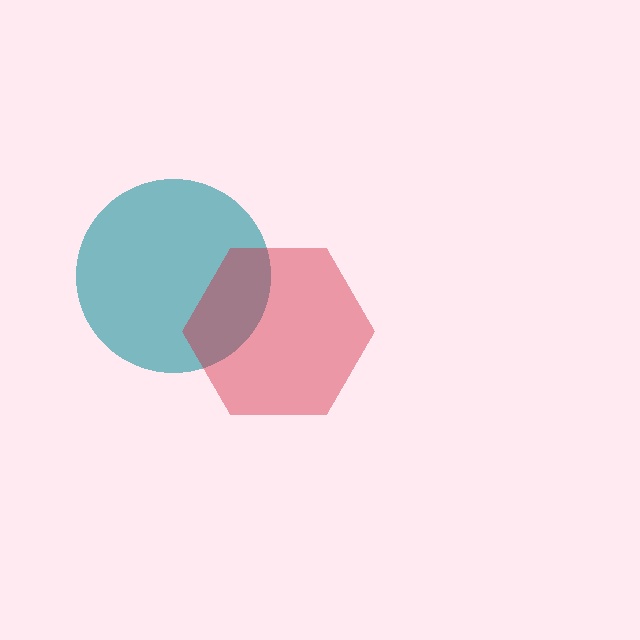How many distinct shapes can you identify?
There are 2 distinct shapes: a teal circle, a red hexagon.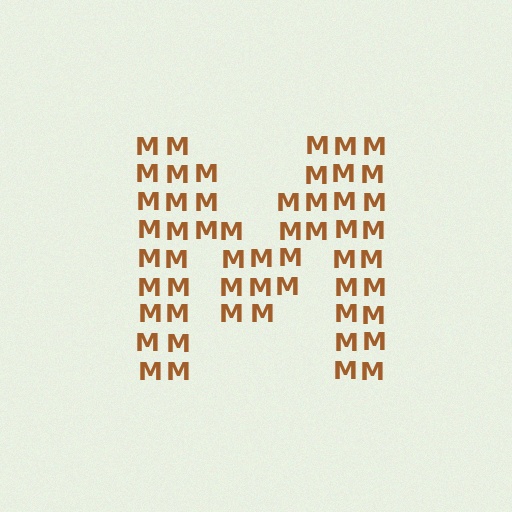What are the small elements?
The small elements are letter M's.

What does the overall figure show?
The overall figure shows the letter M.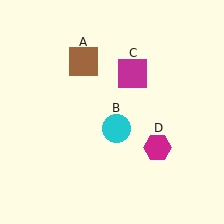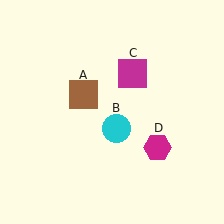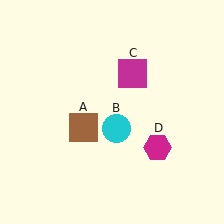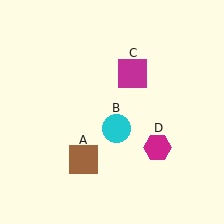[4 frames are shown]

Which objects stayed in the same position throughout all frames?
Cyan circle (object B) and magenta square (object C) and magenta hexagon (object D) remained stationary.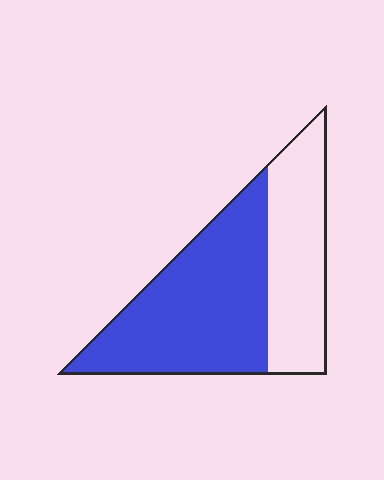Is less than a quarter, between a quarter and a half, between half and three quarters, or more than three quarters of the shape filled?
Between half and three quarters.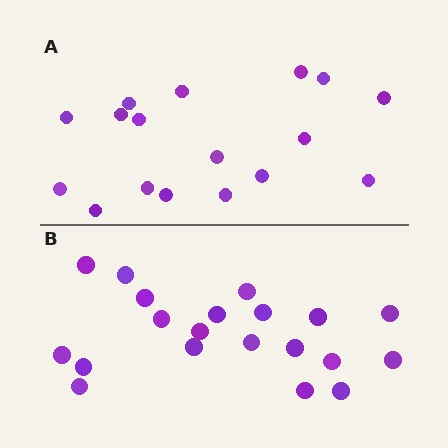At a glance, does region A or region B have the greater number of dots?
Region B (the bottom region) has more dots.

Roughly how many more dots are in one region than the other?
Region B has just a few more — roughly 2 or 3 more dots than region A.